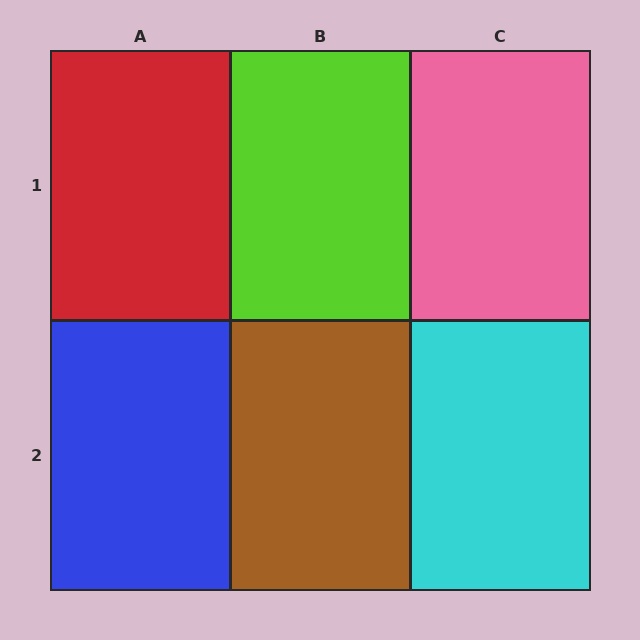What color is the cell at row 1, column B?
Lime.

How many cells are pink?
1 cell is pink.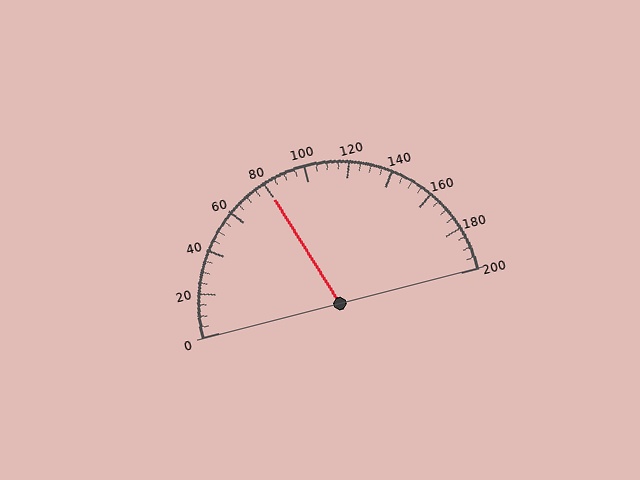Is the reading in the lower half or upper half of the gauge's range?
The reading is in the lower half of the range (0 to 200).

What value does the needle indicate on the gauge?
The needle indicates approximately 80.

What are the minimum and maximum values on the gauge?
The gauge ranges from 0 to 200.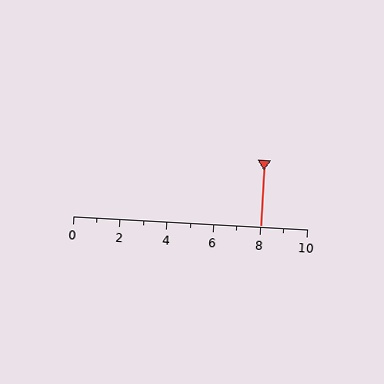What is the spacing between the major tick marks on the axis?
The major ticks are spaced 2 apart.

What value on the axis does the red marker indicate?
The marker indicates approximately 8.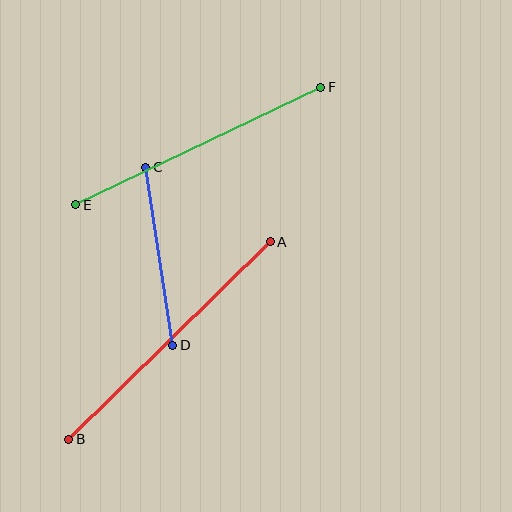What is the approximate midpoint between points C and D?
The midpoint is at approximately (159, 256) pixels.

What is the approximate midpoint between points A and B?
The midpoint is at approximately (170, 340) pixels.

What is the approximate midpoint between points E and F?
The midpoint is at approximately (198, 146) pixels.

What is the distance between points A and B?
The distance is approximately 282 pixels.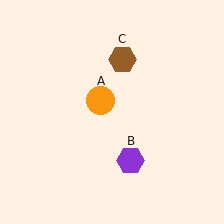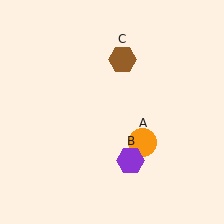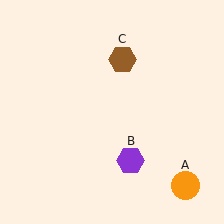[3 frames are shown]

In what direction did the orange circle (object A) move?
The orange circle (object A) moved down and to the right.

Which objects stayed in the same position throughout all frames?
Purple hexagon (object B) and brown hexagon (object C) remained stationary.